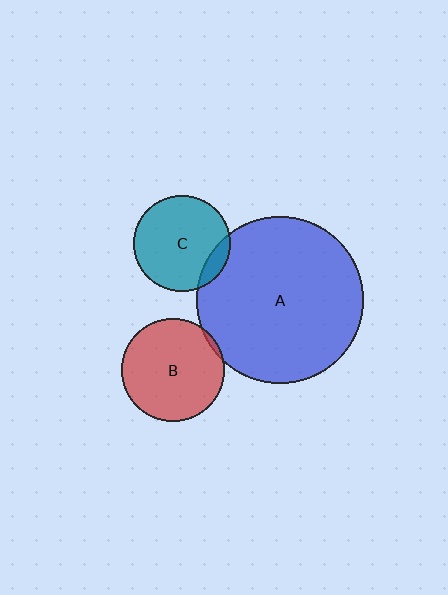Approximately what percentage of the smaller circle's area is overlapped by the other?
Approximately 5%.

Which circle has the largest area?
Circle A (blue).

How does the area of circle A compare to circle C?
Approximately 3.0 times.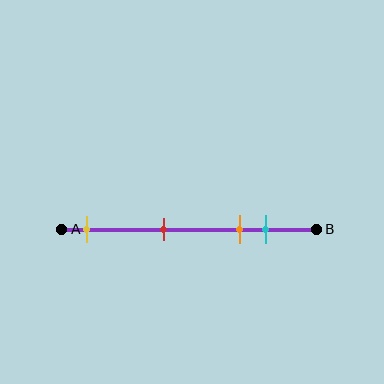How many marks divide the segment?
There are 4 marks dividing the segment.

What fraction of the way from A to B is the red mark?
The red mark is approximately 40% (0.4) of the way from A to B.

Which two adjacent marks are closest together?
The orange and cyan marks are the closest adjacent pair.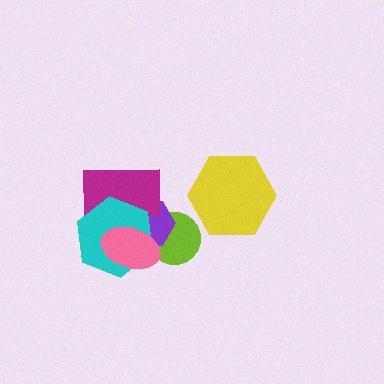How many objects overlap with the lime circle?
3 objects overlap with the lime circle.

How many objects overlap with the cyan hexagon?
4 objects overlap with the cyan hexagon.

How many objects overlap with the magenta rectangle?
3 objects overlap with the magenta rectangle.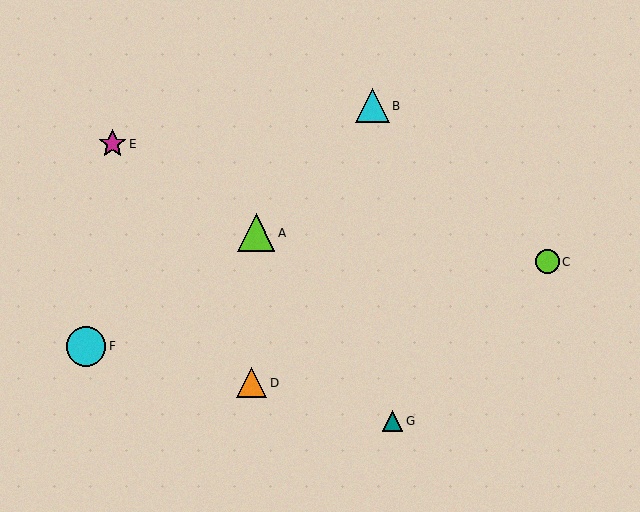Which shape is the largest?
The cyan circle (labeled F) is the largest.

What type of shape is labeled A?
Shape A is a lime triangle.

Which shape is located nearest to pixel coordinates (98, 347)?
The cyan circle (labeled F) at (86, 347) is nearest to that location.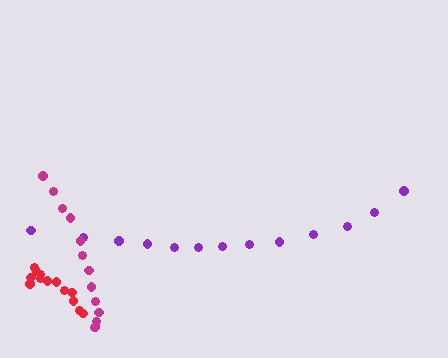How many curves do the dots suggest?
There are 3 distinct paths.